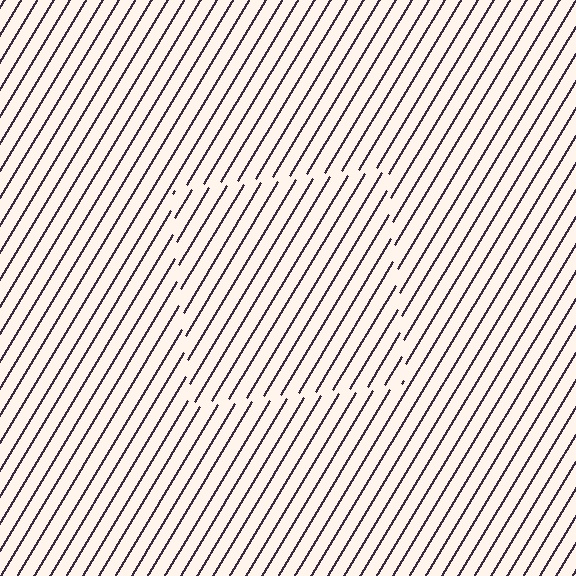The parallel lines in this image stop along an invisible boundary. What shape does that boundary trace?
An illusory square. The interior of the shape contains the same grating, shifted by half a period — the contour is defined by the phase discontinuity where line-ends from the inner and outer gratings abut.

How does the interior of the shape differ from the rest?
The interior of the shape contains the same grating, shifted by half a period — the contour is defined by the phase discontinuity where line-ends from the inner and outer gratings abut.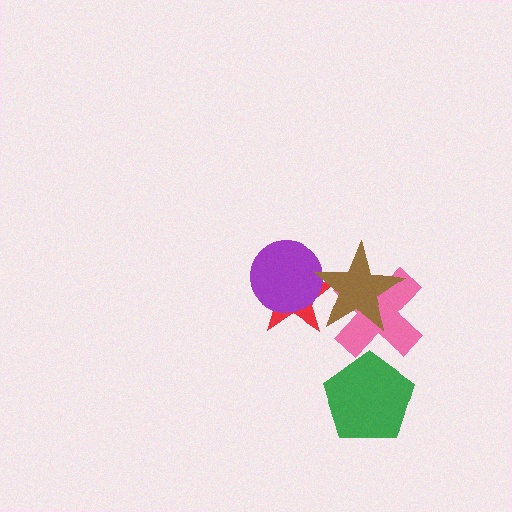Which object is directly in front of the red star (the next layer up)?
The purple circle is directly in front of the red star.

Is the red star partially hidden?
Yes, it is partially covered by another shape.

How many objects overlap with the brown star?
3 objects overlap with the brown star.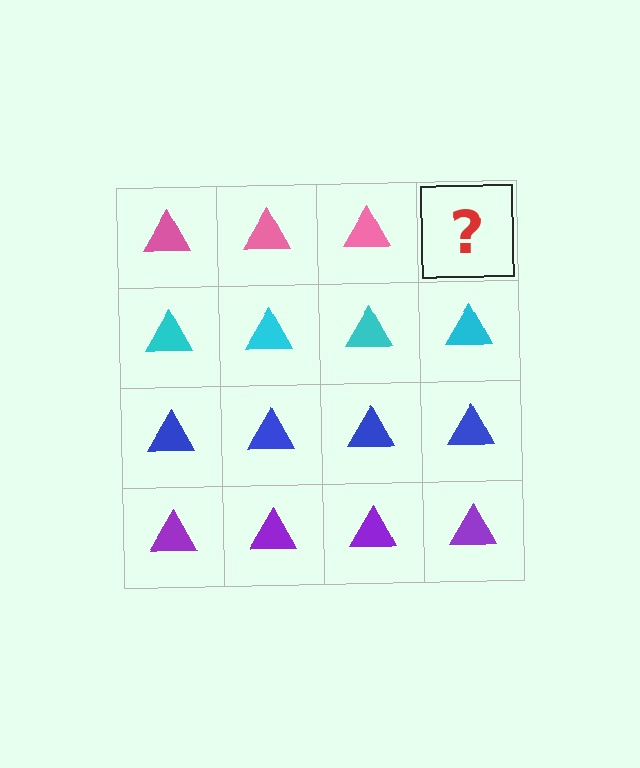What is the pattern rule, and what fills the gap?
The rule is that each row has a consistent color. The gap should be filled with a pink triangle.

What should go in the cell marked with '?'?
The missing cell should contain a pink triangle.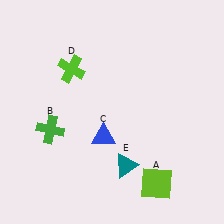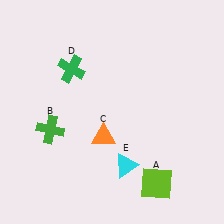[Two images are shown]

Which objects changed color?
C changed from blue to orange. D changed from lime to green. E changed from teal to cyan.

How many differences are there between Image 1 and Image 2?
There are 3 differences between the two images.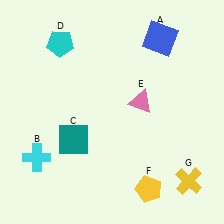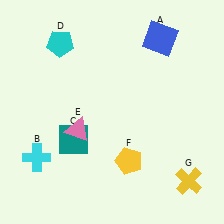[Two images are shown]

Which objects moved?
The objects that moved are: the pink triangle (E), the yellow pentagon (F).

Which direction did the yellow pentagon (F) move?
The yellow pentagon (F) moved up.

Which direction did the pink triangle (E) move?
The pink triangle (E) moved left.